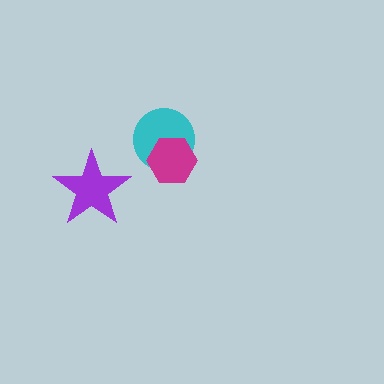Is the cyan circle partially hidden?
Yes, it is partially covered by another shape.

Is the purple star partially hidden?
No, no other shape covers it.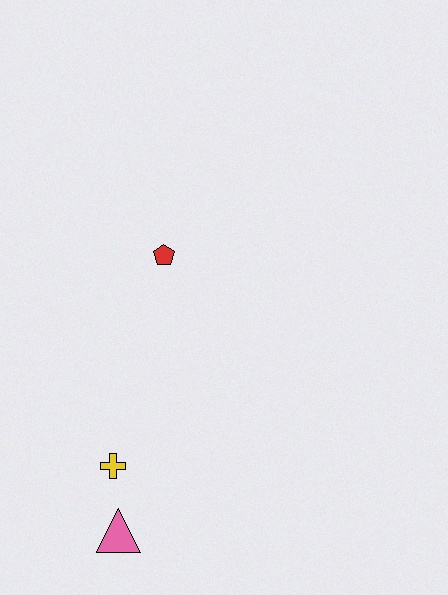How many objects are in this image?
There are 3 objects.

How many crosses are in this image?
There is 1 cross.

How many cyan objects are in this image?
There are no cyan objects.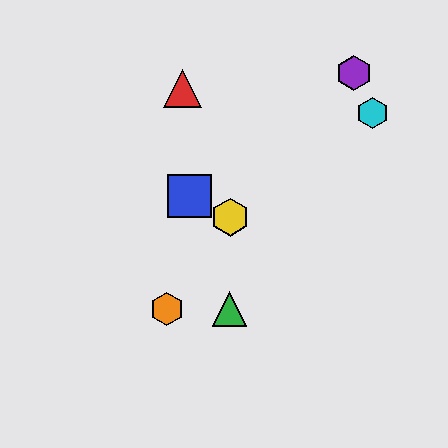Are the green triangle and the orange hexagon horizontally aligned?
Yes, both are at y≈309.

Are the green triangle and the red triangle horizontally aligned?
No, the green triangle is at y≈309 and the red triangle is at y≈89.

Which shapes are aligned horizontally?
The green triangle, the orange hexagon are aligned horizontally.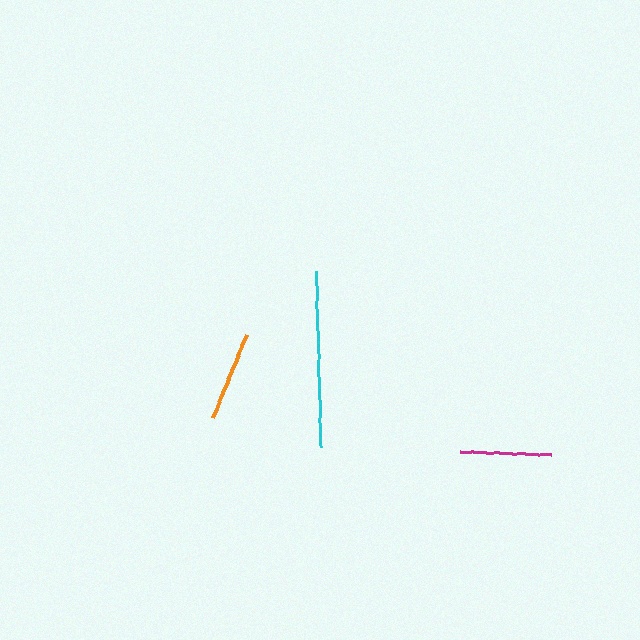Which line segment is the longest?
The cyan line is the longest at approximately 176 pixels.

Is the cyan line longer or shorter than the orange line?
The cyan line is longer than the orange line.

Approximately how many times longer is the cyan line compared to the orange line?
The cyan line is approximately 2.0 times the length of the orange line.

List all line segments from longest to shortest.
From longest to shortest: cyan, magenta, orange.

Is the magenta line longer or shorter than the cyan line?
The cyan line is longer than the magenta line.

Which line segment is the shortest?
The orange line is the shortest at approximately 88 pixels.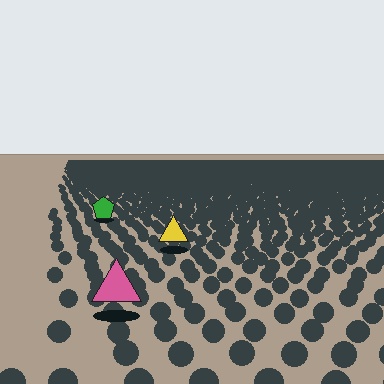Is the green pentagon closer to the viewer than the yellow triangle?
No. The yellow triangle is closer — you can tell from the texture gradient: the ground texture is coarser near it.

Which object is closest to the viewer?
The pink triangle is closest. The texture marks near it are larger and more spread out.